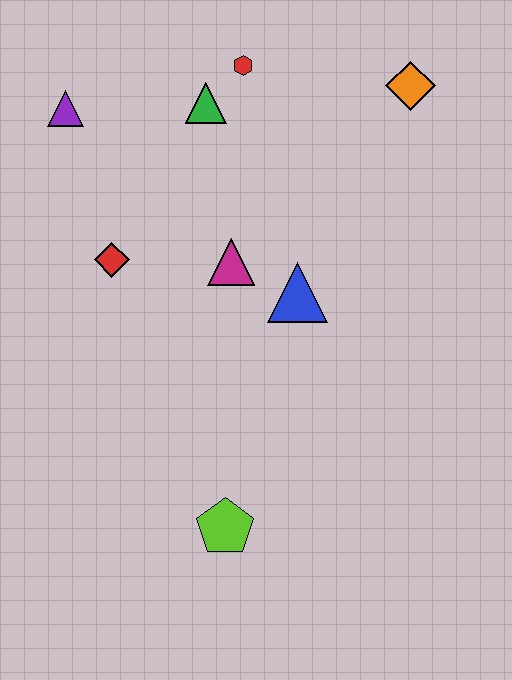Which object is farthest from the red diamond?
The orange diamond is farthest from the red diamond.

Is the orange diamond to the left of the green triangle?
No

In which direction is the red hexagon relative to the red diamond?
The red hexagon is above the red diamond.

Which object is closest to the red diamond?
The magenta triangle is closest to the red diamond.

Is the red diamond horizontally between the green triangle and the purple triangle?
Yes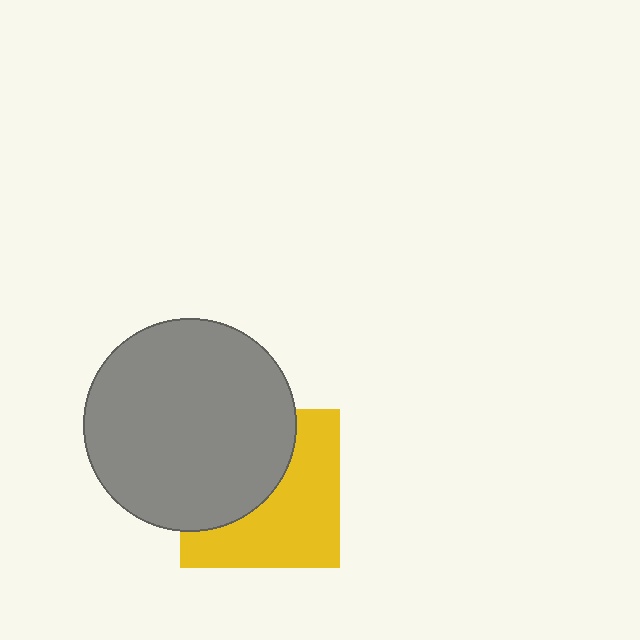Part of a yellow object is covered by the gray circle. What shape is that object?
It is a square.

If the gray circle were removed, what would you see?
You would see the complete yellow square.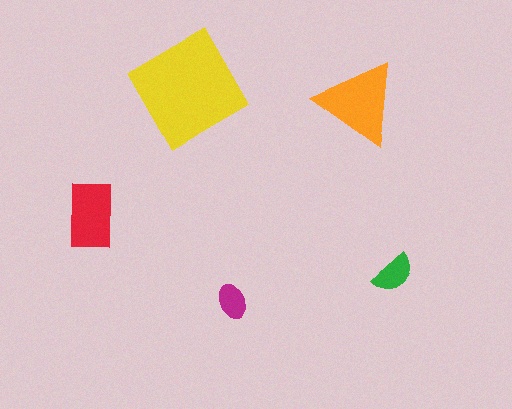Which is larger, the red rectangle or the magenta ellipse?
The red rectangle.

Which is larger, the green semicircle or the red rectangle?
The red rectangle.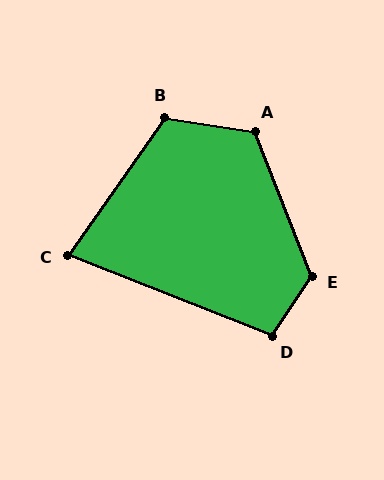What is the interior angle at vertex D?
Approximately 102 degrees (obtuse).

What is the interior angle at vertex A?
Approximately 120 degrees (obtuse).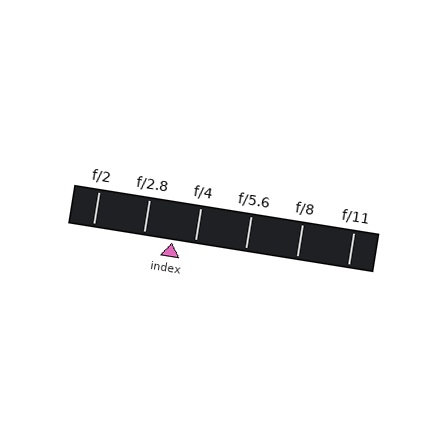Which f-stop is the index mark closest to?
The index mark is closest to f/4.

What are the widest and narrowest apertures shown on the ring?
The widest aperture shown is f/2 and the narrowest is f/11.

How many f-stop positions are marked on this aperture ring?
There are 6 f-stop positions marked.